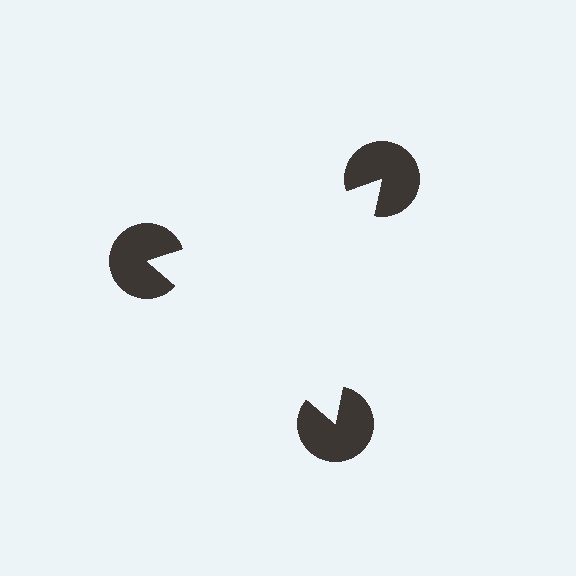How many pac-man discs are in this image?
There are 3 — one at each vertex of the illusory triangle.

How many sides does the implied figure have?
3 sides.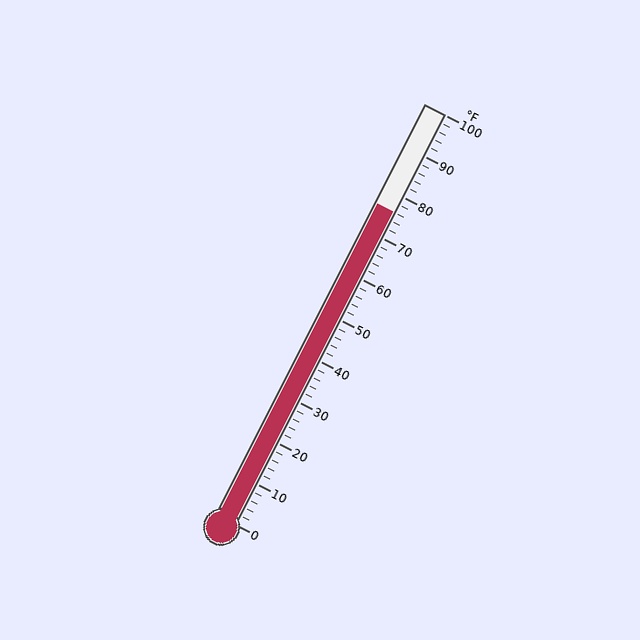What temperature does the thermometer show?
The thermometer shows approximately 76°F.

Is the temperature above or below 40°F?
The temperature is above 40°F.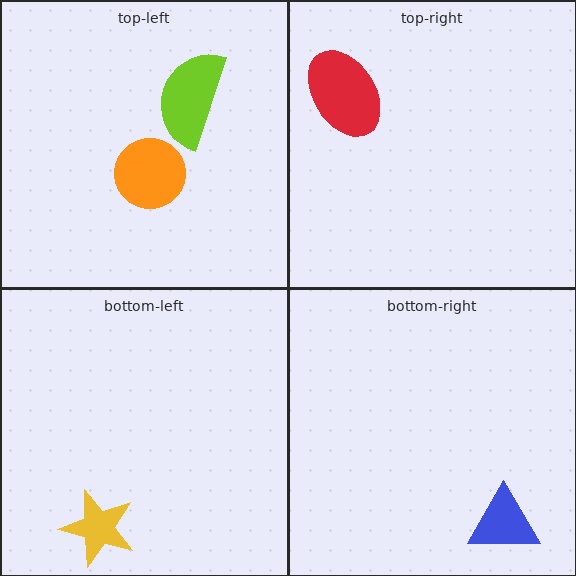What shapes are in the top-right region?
The red ellipse.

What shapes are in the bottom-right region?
The blue triangle.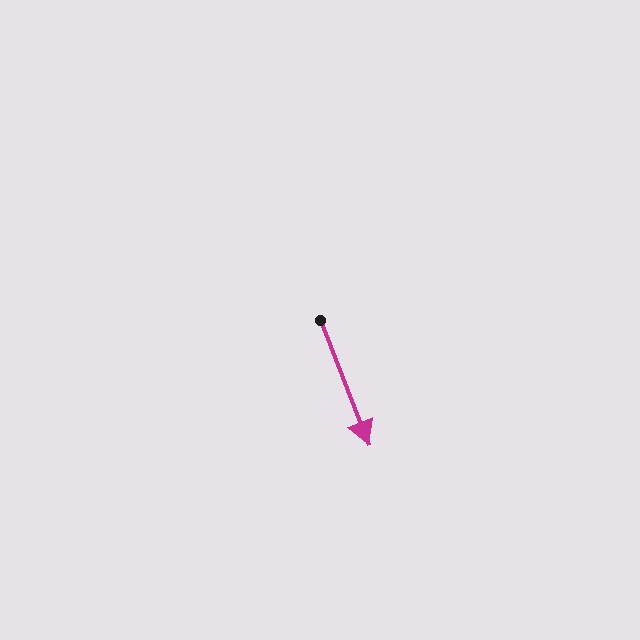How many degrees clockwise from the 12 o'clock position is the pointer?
Approximately 159 degrees.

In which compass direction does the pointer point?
South.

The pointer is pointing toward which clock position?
Roughly 5 o'clock.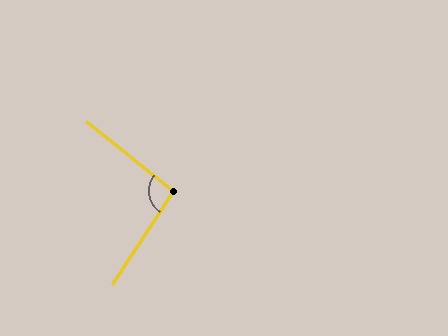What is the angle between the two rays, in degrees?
Approximately 96 degrees.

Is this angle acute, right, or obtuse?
It is obtuse.